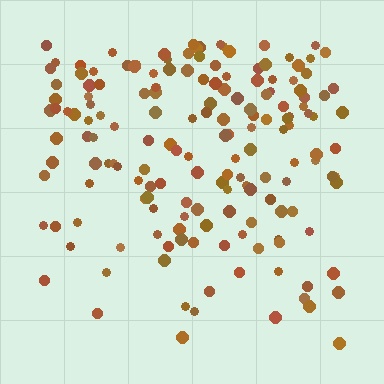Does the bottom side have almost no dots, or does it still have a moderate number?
Still a moderate number, just noticeably fewer than the top.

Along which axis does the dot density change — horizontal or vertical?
Vertical.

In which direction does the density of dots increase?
From bottom to top, with the top side densest.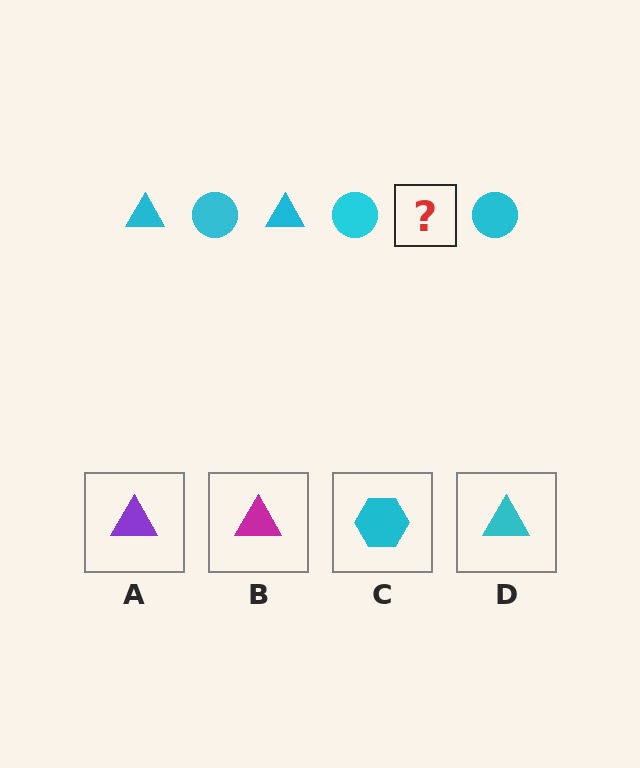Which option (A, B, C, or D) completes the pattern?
D.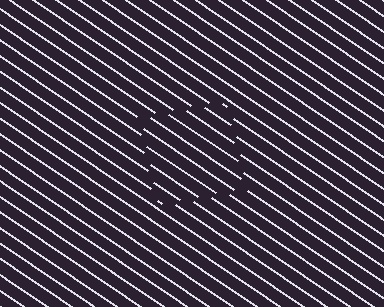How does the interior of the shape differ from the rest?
The interior of the shape contains the same grating, shifted by half a period — the contour is defined by the phase discontinuity where line-ends from the inner and outer gratings abut.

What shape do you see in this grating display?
An illusory square. The interior of the shape contains the same grating, shifted by half a period — the contour is defined by the phase discontinuity where line-ends from the inner and outer gratings abut.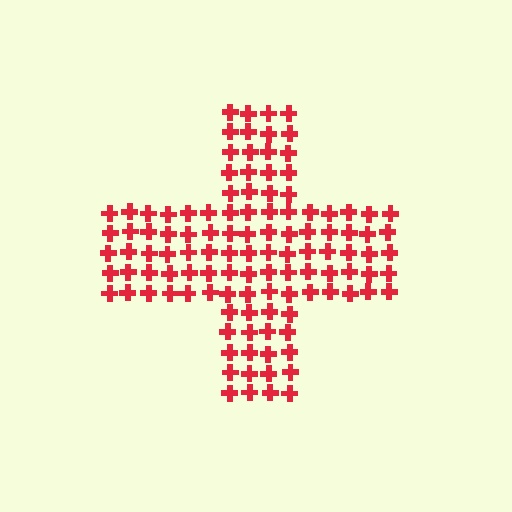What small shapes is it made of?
It is made of small crosses.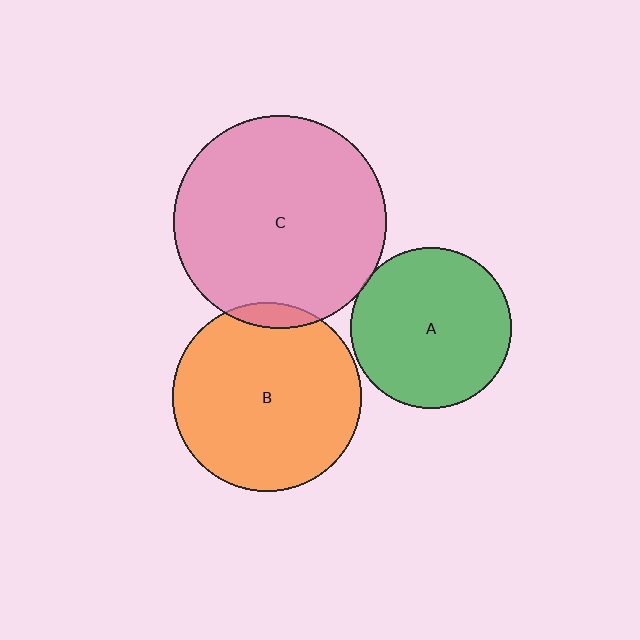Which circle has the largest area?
Circle C (pink).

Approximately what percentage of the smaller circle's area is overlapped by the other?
Approximately 5%.